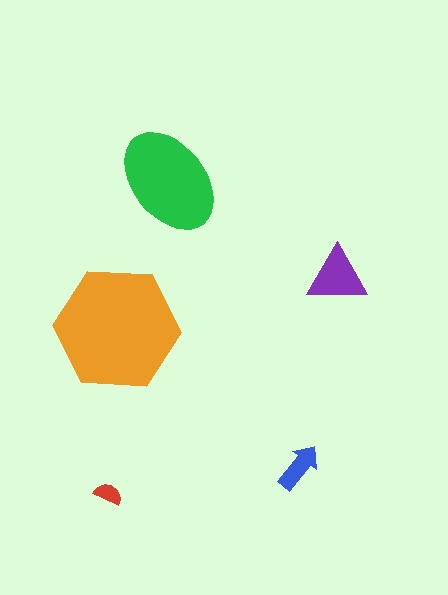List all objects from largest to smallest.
The orange hexagon, the green ellipse, the purple triangle, the blue arrow, the red semicircle.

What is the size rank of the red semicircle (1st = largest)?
5th.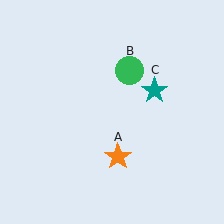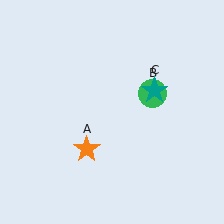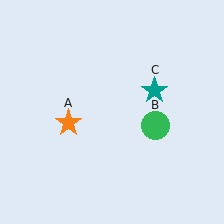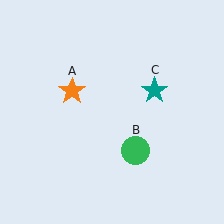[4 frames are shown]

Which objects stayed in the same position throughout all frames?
Teal star (object C) remained stationary.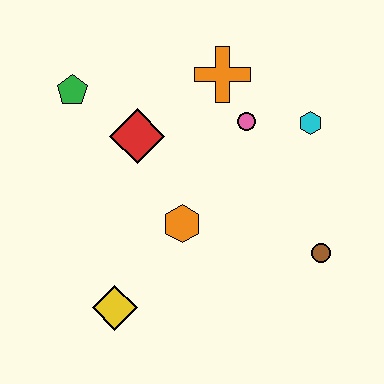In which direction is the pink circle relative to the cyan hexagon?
The pink circle is to the left of the cyan hexagon.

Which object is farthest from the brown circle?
The green pentagon is farthest from the brown circle.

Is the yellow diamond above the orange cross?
No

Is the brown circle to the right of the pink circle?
Yes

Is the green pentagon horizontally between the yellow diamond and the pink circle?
No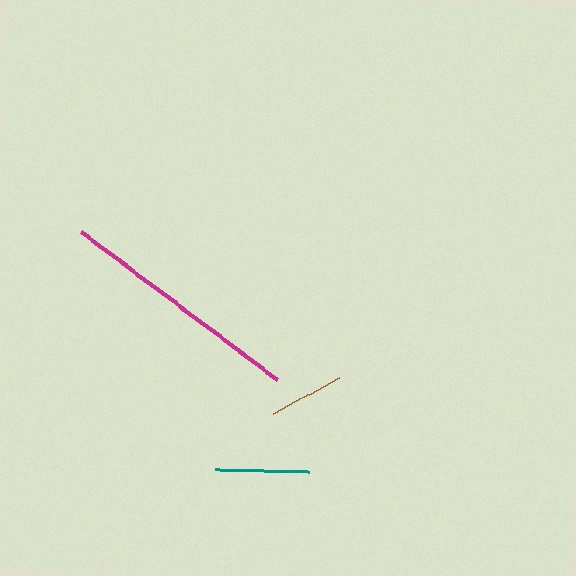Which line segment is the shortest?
The brown line is the shortest at approximately 75 pixels.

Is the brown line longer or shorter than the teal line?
The teal line is longer than the brown line.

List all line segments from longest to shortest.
From longest to shortest: magenta, teal, brown.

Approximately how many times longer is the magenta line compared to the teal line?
The magenta line is approximately 2.6 times the length of the teal line.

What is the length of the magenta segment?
The magenta segment is approximately 245 pixels long.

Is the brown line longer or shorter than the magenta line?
The magenta line is longer than the brown line.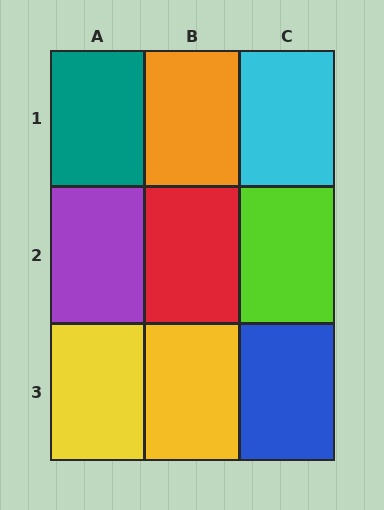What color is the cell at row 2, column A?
Purple.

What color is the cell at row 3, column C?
Blue.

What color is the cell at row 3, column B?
Yellow.